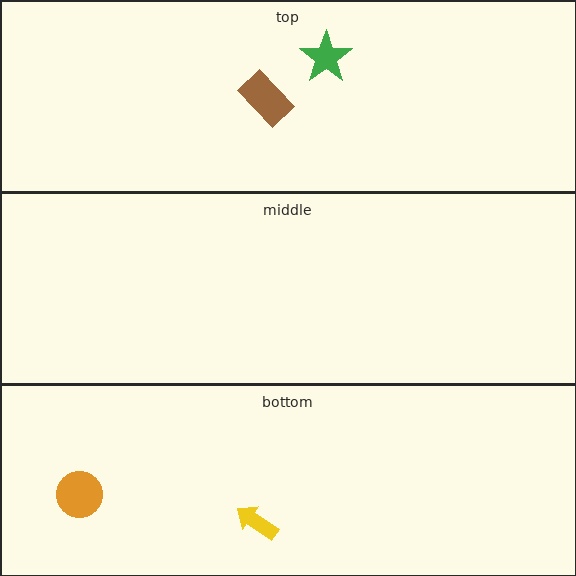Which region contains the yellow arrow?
The bottom region.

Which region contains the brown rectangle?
The top region.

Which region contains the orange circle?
The bottom region.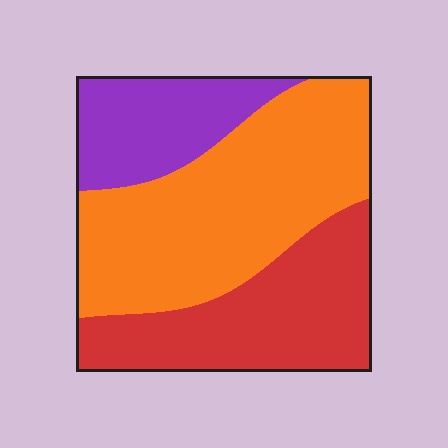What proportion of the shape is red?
Red takes up about one third (1/3) of the shape.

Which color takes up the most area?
Orange, at roughly 50%.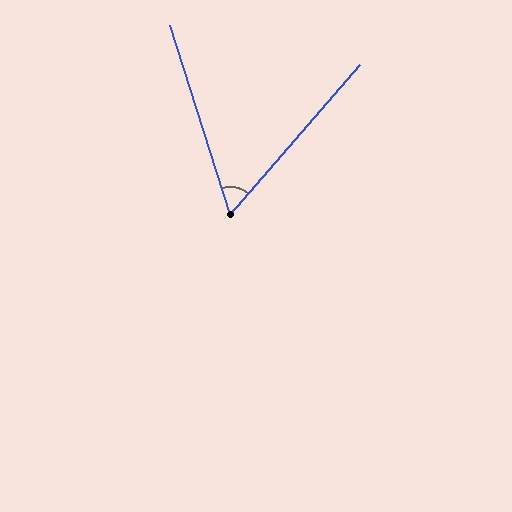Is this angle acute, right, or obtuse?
It is acute.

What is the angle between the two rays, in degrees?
Approximately 59 degrees.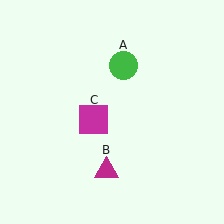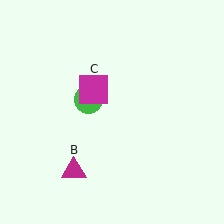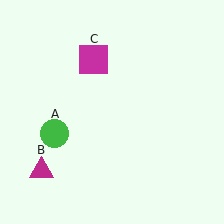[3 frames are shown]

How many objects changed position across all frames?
3 objects changed position: green circle (object A), magenta triangle (object B), magenta square (object C).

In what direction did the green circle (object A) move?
The green circle (object A) moved down and to the left.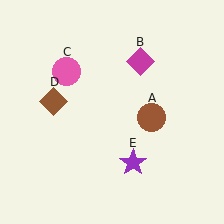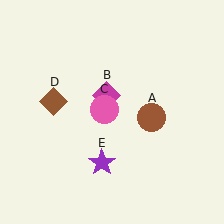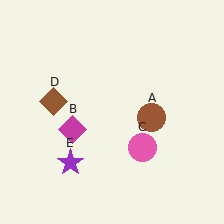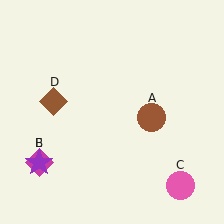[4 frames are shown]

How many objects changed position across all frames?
3 objects changed position: magenta diamond (object B), pink circle (object C), purple star (object E).